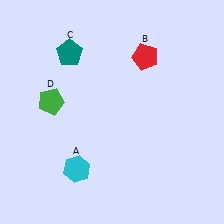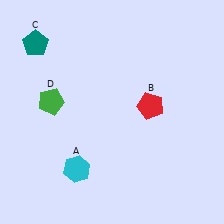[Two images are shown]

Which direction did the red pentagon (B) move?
The red pentagon (B) moved down.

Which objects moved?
The objects that moved are: the red pentagon (B), the teal pentagon (C).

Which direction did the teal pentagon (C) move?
The teal pentagon (C) moved left.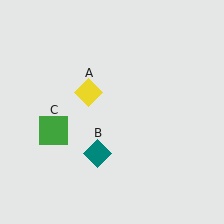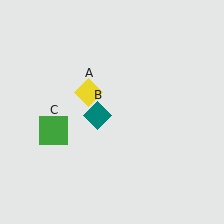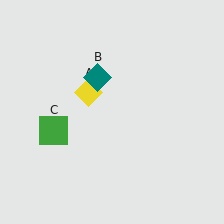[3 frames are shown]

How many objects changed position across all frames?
1 object changed position: teal diamond (object B).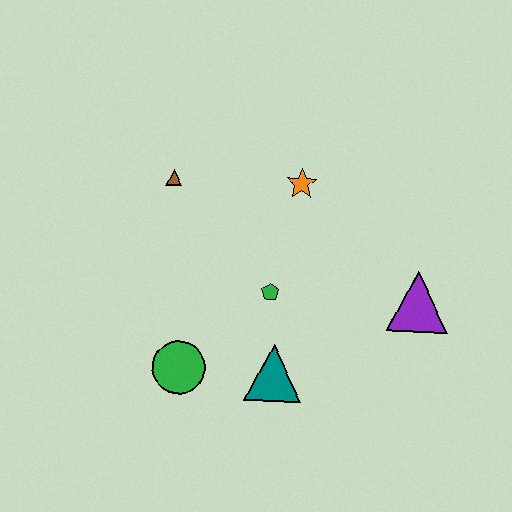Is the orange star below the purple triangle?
No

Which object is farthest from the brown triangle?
The purple triangle is farthest from the brown triangle.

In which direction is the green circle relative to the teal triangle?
The green circle is to the left of the teal triangle.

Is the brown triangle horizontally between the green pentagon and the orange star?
No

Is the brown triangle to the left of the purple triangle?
Yes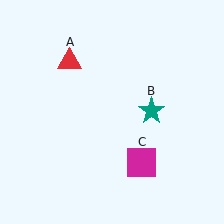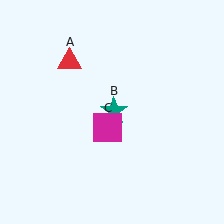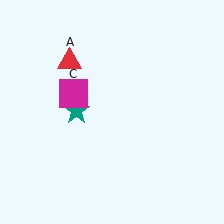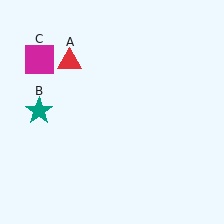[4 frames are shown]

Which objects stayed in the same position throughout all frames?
Red triangle (object A) remained stationary.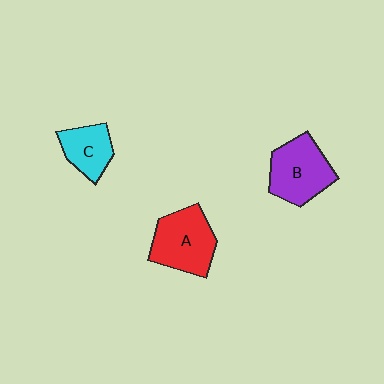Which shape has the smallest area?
Shape C (cyan).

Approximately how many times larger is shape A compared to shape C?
Approximately 1.6 times.